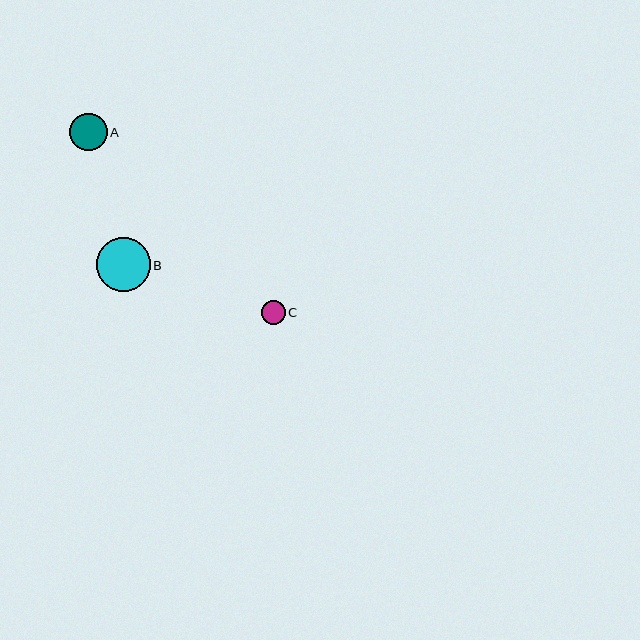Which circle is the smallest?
Circle C is the smallest with a size of approximately 24 pixels.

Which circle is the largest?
Circle B is the largest with a size of approximately 54 pixels.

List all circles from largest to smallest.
From largest to smallest: B, A, C.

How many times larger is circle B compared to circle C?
Circle B is approximately 2.3 times the size of circle C.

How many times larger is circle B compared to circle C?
Circle B is approximately 2.3 times the size of circle C.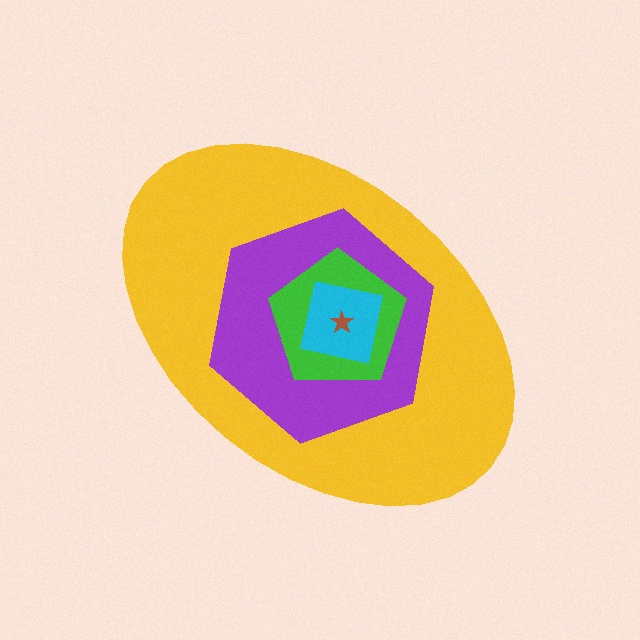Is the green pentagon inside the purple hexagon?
Yes.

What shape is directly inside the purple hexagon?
The green pentagon.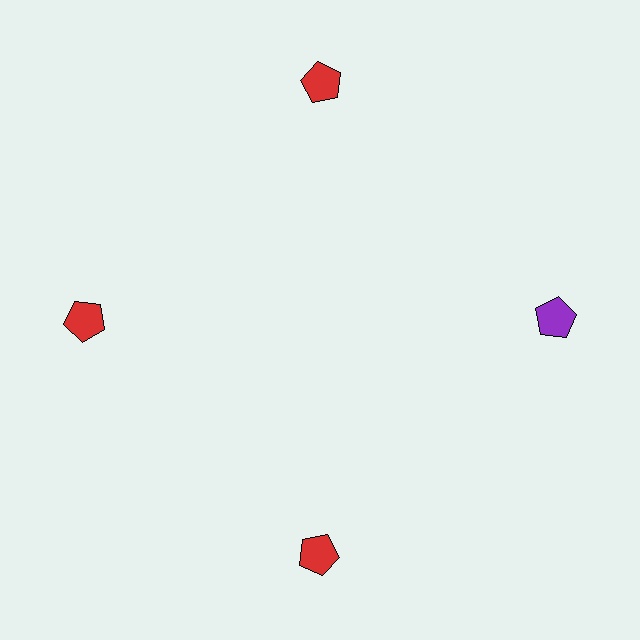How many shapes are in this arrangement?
There are 4 shapes arranged in a ring pattern.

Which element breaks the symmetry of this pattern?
The purple pentagon at roughly the 3 o'clock position breaks the symmetry. All other shapes are red pentagons.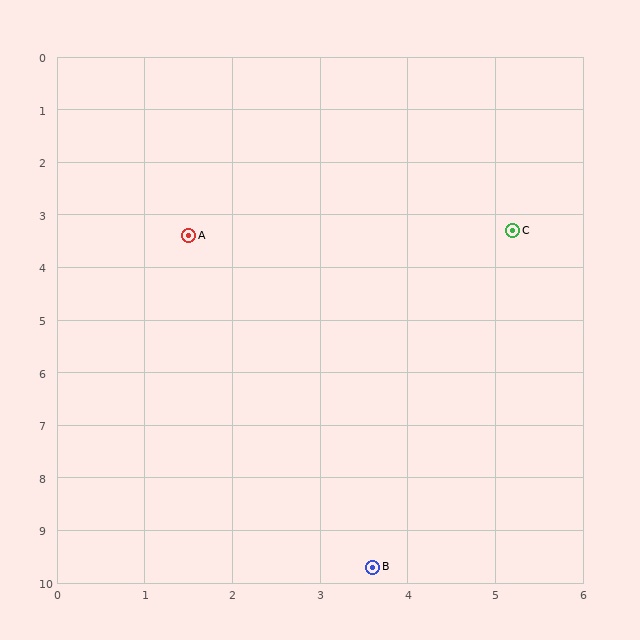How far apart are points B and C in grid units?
Points B and C are about 6.6 grid units apart.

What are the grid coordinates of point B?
Point B is at approximately (3.6, 9.7).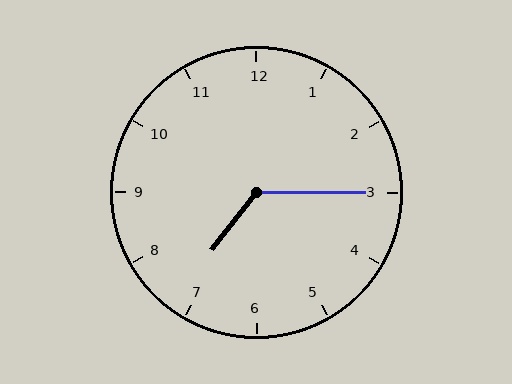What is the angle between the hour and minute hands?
Approximately 128 degrees.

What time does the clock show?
7:15.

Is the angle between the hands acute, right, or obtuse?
It is obtuse.